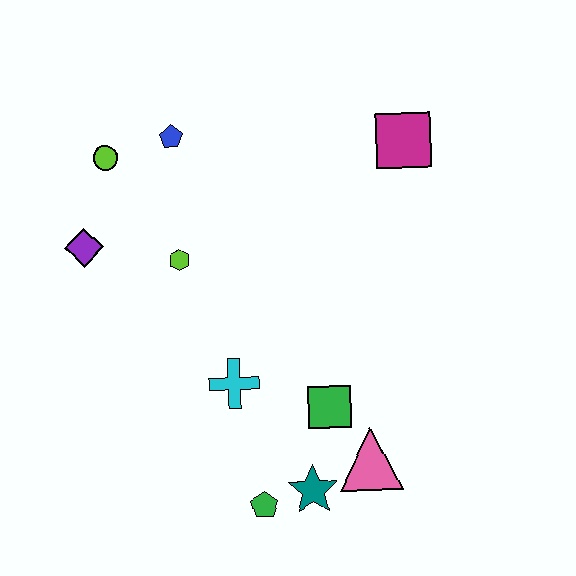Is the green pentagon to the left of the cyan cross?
No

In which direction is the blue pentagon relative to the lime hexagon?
The blue pentagon is above the lime hexagon.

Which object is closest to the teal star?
The green pentagon is closest to the teal star.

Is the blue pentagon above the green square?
Yes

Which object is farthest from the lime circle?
The pink triangle is farthest from the lime circle.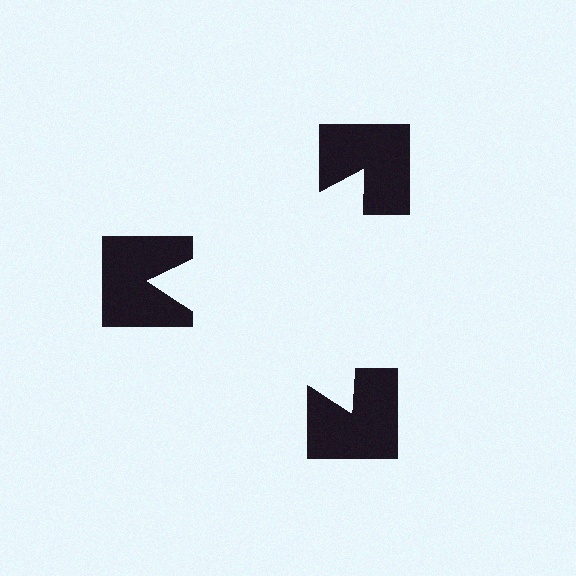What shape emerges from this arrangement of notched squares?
An illusory triangle — its edges are inferred from the aligned wedge cuts in the notched squares, not physically drawn.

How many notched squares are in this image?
There are 3 — one at each vertex of the illusory triangle.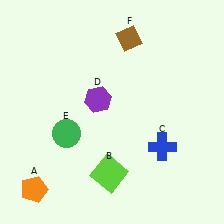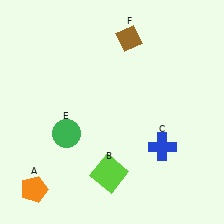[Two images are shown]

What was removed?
The purple hexagon (D) was removed in Image 2.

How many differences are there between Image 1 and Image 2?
There is 1 difference between the two images.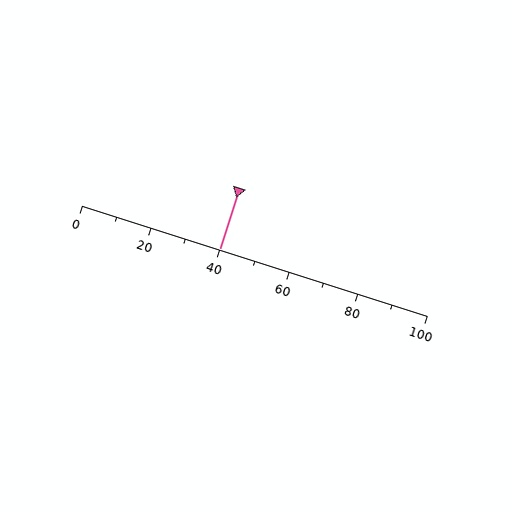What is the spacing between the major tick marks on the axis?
The major ticks are spaced 20 apart.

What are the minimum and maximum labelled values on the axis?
The axis runs from 0 to 100.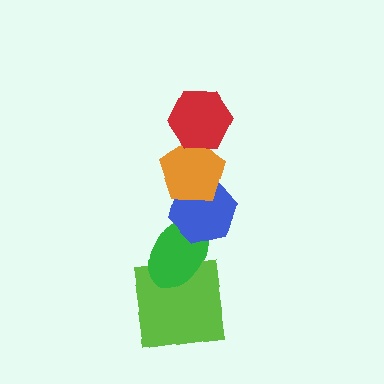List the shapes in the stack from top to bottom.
From top to bottom: the red hexagon, the orange pentagon, the blue hexagon, the green ellipse, the lime square.